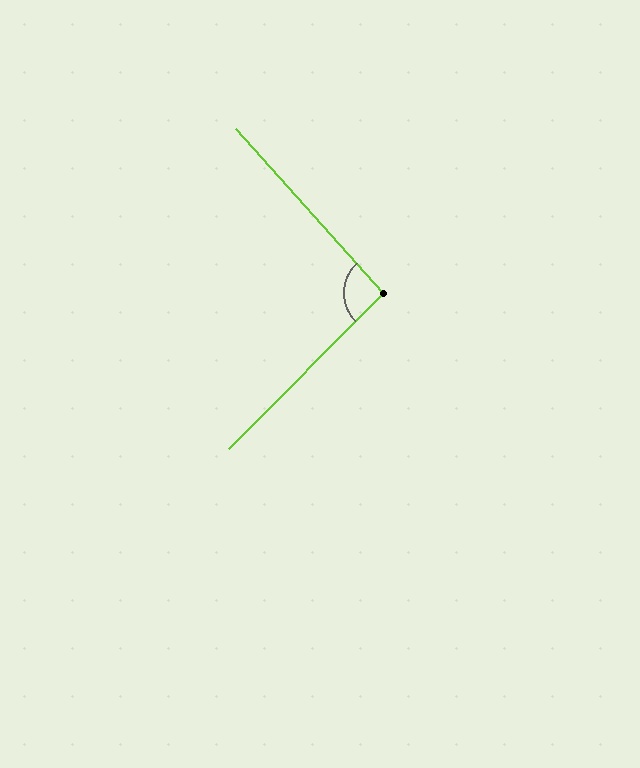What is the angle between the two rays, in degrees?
Approximately 93 degrees.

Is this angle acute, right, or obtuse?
It is approximately a right angle.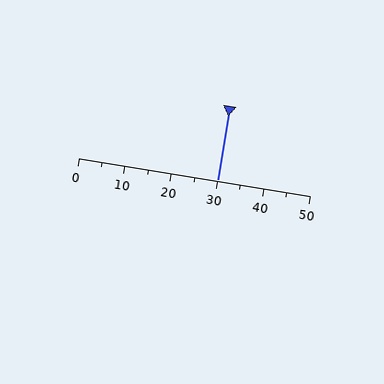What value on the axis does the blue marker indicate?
The marker indicates approximately 30.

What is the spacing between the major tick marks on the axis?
The major ticks are spaced 10 apart.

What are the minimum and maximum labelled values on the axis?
The axis runs from 0 to 50.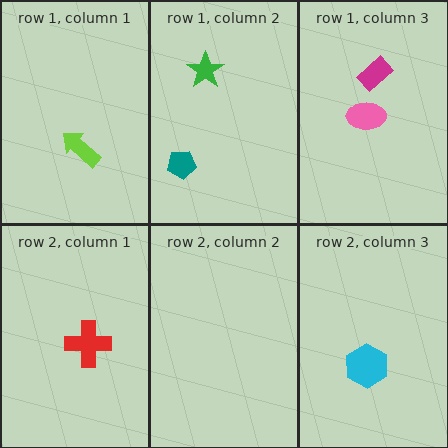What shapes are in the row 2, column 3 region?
The cyan hexagon.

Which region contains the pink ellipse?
The row 1, column 3 region.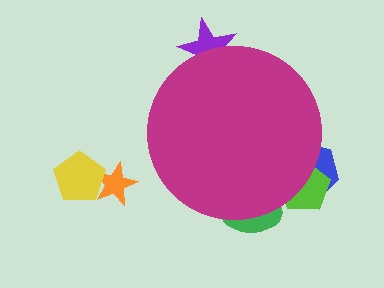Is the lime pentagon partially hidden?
Yes, the lime pentagon is partially hidden behind the magenta circle.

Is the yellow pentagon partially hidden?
No, the yellow pentagon is fully visible.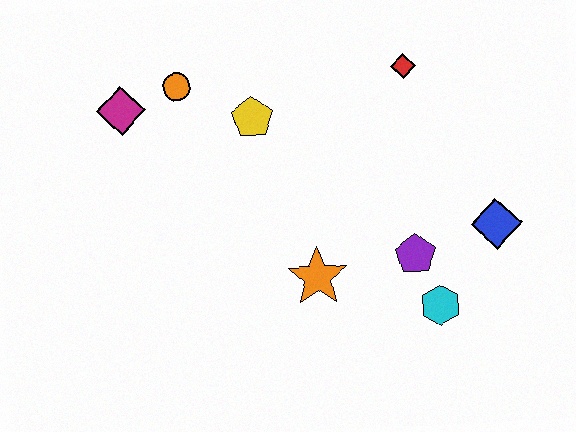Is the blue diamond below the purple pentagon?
No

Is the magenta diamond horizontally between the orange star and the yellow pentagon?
No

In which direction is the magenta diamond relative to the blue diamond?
The magenta diamond is to the left of the blue diamond.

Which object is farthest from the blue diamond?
The magenta diamond is farthest from the blue diamond.